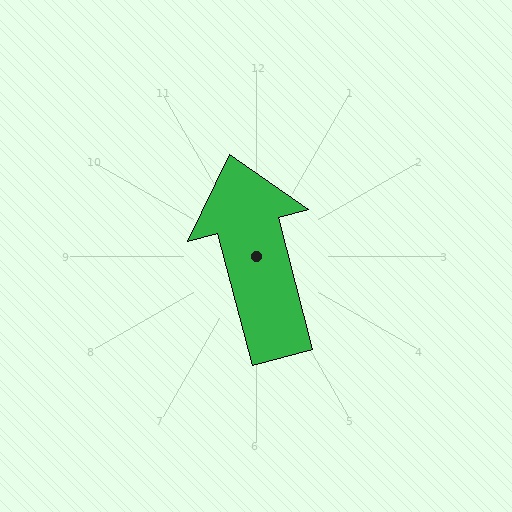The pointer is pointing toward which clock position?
Roughly 12 o'clock.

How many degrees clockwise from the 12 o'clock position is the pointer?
Approximately 345 degrees.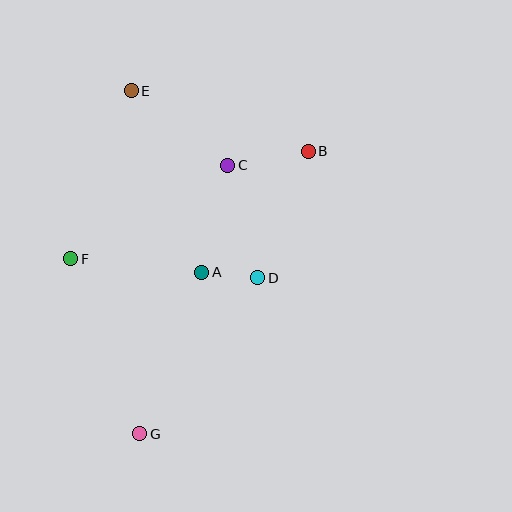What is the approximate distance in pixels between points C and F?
The distance between C and F is approximately 183 pixels.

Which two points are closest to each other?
Points A and D are closest to each other.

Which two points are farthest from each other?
Points E and G are farthest from each other.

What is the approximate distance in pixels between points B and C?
The distance between B and C is approximately 82 pixels.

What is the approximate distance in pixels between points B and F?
The distance between B and F is approximately 261 pixels.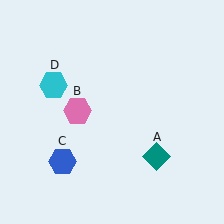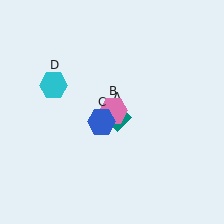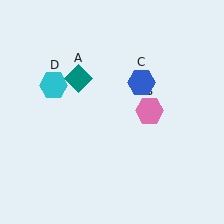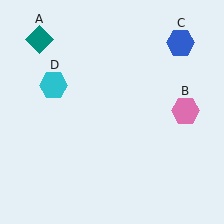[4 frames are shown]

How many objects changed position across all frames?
3 objects changed position: teal diamond (object A), pink hexagon (object B), blue hexagon (object C).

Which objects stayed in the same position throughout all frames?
Cyan hexagon (object D) remained stationary.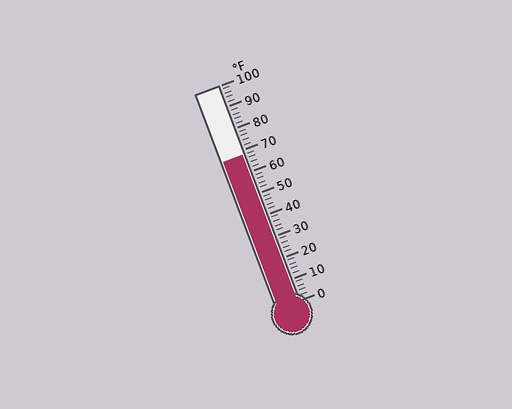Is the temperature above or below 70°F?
The temperature is below 70°F.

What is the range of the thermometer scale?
The thermometer scale ranges from 0°F to 100°F.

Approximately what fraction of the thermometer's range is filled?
The thermometer is filled to approximately 70% of its range.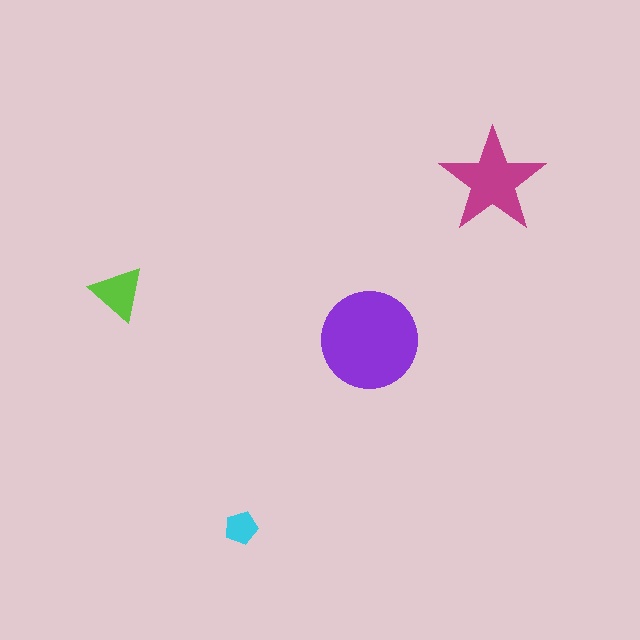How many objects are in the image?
There are 4 objects in the image.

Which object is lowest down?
The cyan pentagon is bottommost.